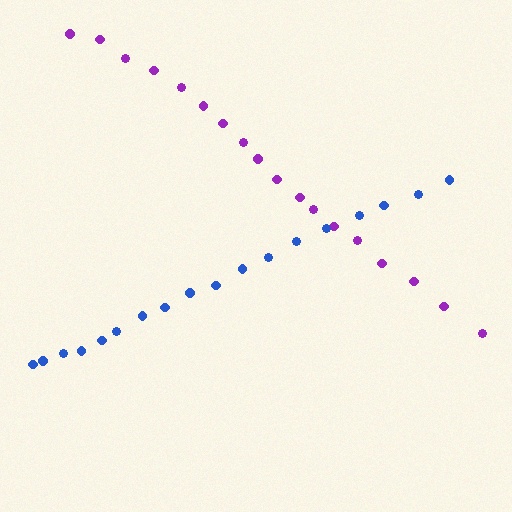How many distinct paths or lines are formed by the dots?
There are 2 distinct paths.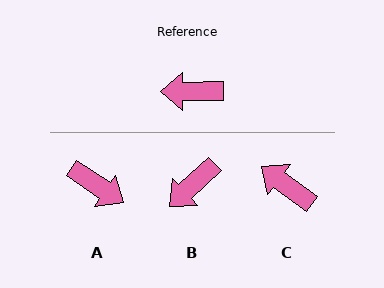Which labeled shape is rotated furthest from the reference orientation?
A, about 145 degrees away.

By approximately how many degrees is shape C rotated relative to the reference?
Approximately 38 degrees clockwise.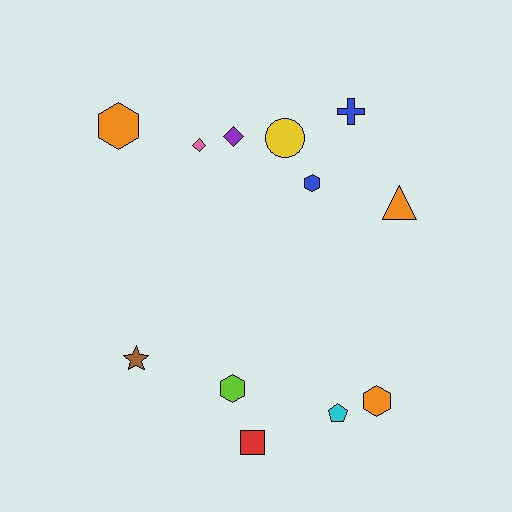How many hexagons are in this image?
There are 4 hexagons.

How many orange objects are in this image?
There are 3 orange objects.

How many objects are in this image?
There are 12 objects.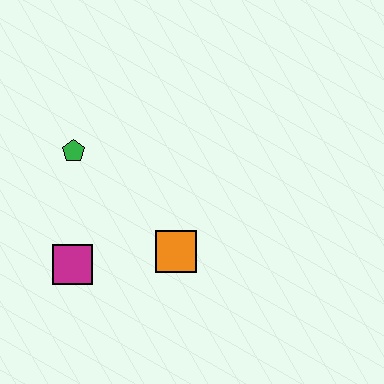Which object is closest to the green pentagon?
The magenta square is closest to the green pentagon.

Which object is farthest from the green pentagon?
The orange square is farthest from the green pentagon.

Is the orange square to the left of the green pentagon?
No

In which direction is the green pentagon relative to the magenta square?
The green pentagon is above the magenta square.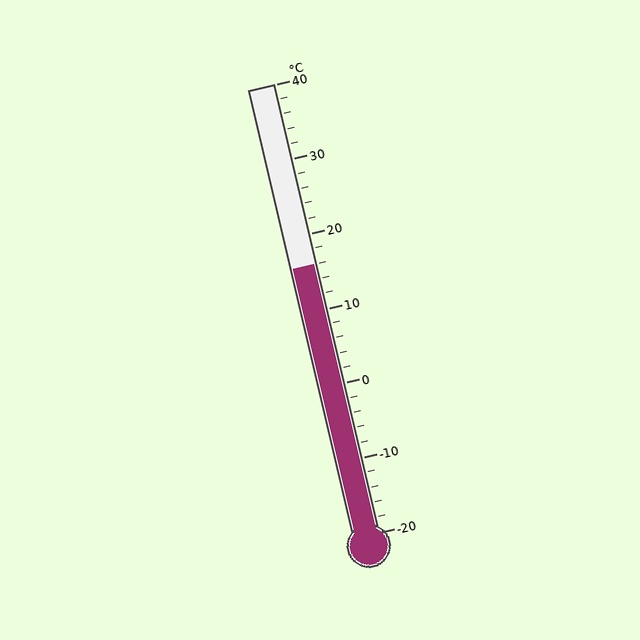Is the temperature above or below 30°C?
The temperature is below 30°C.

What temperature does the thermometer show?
The thermometer shows approximately 16°C.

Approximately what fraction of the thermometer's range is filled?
The thermometer is filled to approximately 60% of its range.